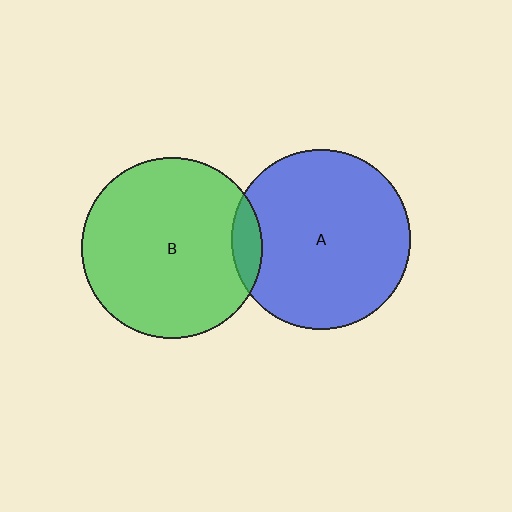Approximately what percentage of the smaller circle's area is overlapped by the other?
Approximately 10%.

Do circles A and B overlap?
Yes.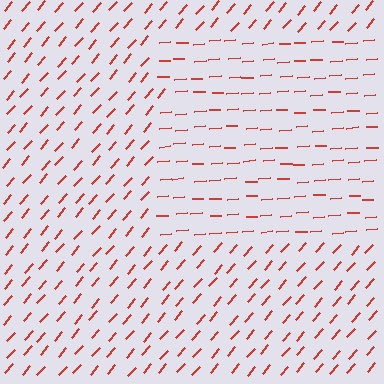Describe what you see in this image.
The image is filled with small red line segments. A rectangle region in the image has lines oriented differently from the surrounding lines, creating a visible texture boundary.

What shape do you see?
I see a rectangle.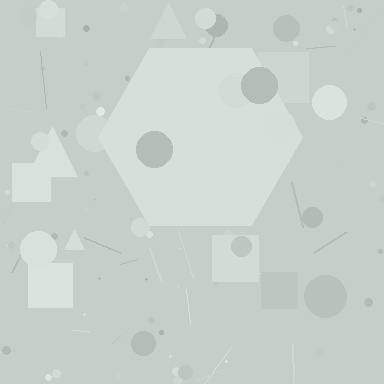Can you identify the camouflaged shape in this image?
The camouflaged shape is a hexagon.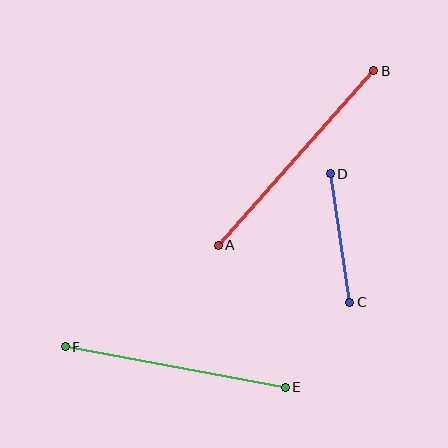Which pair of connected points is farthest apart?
Points A and B are farthest apart.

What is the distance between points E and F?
The distance is approximately 224 pixels.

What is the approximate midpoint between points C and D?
The midpoint is at approximately (340, 238) pixels.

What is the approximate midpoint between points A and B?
The midpoint is at approximately (296, 158) pixels.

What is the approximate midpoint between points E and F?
The midpoint is at approximately (175, 367) pixels.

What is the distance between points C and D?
The distance is approximately 130 pixels.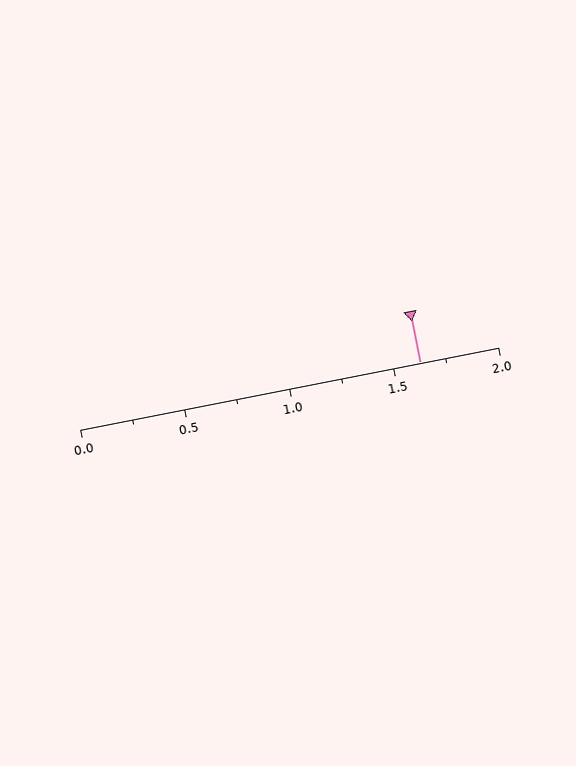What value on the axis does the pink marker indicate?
The marker indicates approximately 1.62.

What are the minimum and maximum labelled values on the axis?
The axis runs from 0.0 to 2.0.